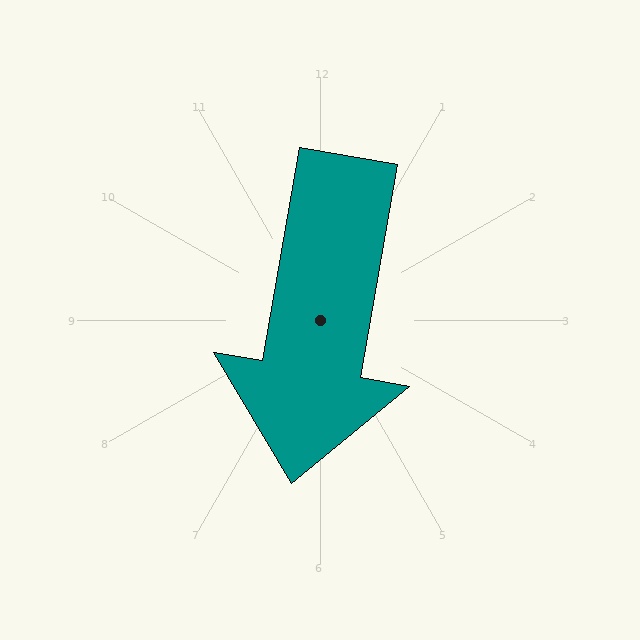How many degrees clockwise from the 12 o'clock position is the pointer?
Approximately 190 degrees.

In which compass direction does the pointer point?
South.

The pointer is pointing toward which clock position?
Roughly 6 o'clock.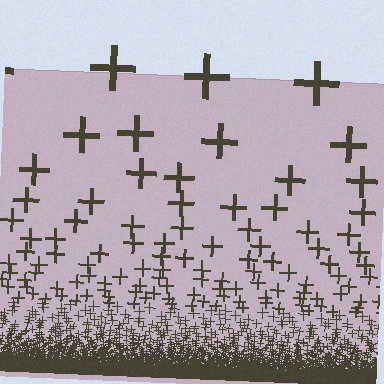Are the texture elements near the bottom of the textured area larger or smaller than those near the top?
Smaller. The gradient is inverted — elements near the bottom are smaller and denser.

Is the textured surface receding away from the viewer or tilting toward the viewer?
The surface appears to tilt toward the viewer. Texture elements get larger and sparser toward the top.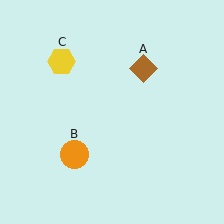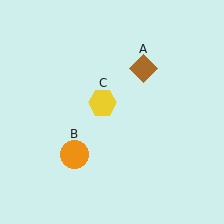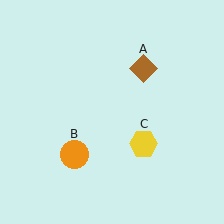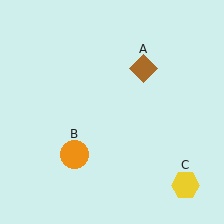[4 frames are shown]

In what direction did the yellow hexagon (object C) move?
The yellow hexagon (object C) moved down and to the right.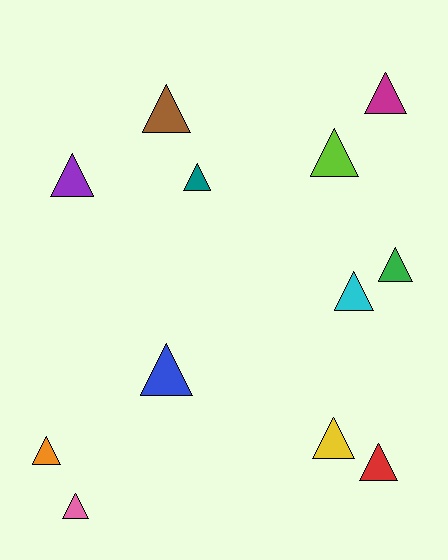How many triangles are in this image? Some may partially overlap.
There are 12 triangles.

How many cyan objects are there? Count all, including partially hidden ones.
There is 1 cyan object.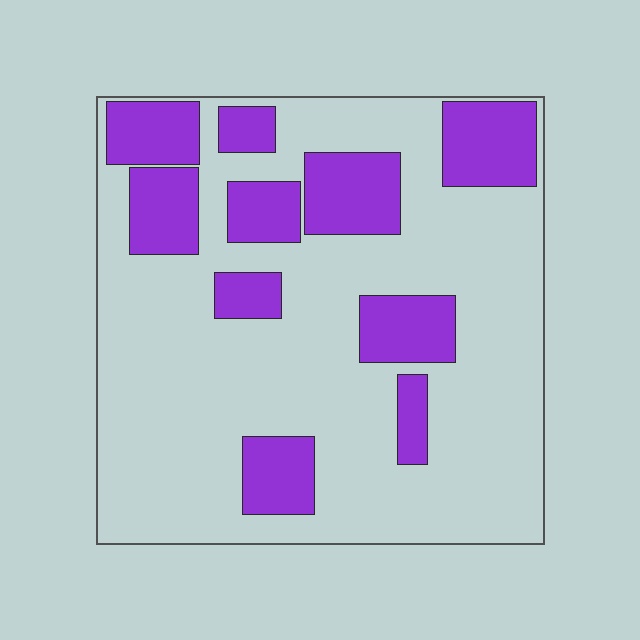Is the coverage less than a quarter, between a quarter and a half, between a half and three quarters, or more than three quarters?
Between a quarter and a half.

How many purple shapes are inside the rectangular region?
10.